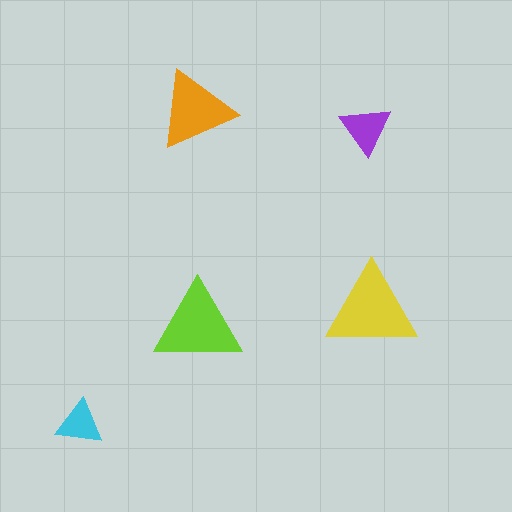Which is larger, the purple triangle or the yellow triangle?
The yellow one.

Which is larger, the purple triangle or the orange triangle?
The orange one.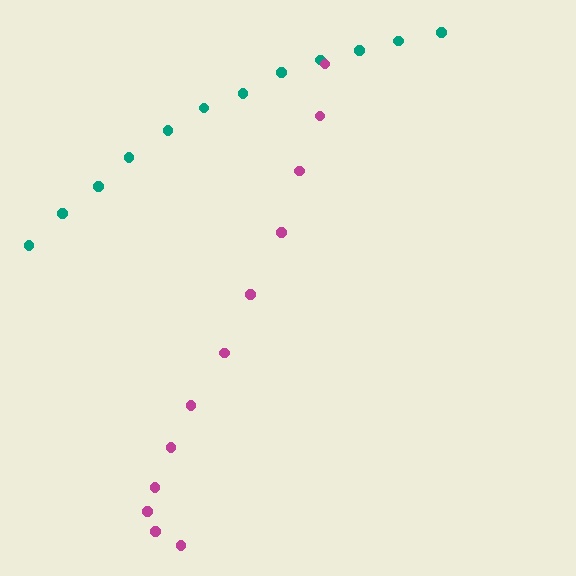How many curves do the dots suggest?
There are 2 distinct paths.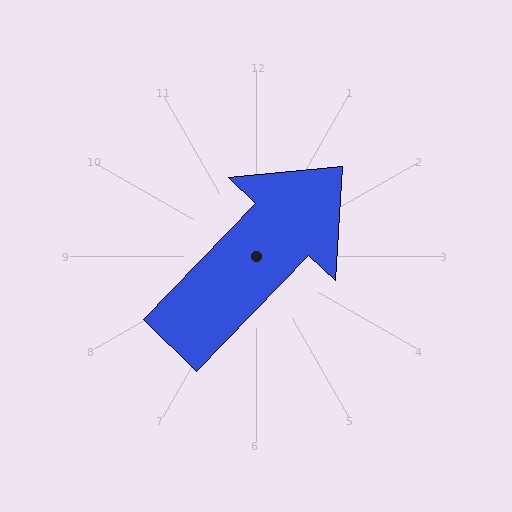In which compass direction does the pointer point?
Northeast.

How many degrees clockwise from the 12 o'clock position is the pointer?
Approximately 44 degrees.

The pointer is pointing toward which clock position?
Roughly 1 o'clock.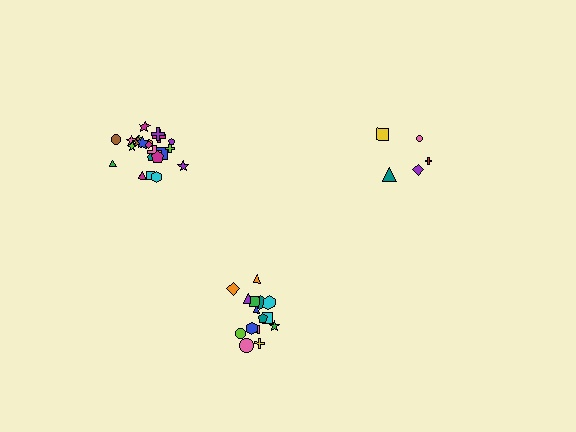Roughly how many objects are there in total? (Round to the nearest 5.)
Roughly 40 objects in total.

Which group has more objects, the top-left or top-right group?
The top-left group.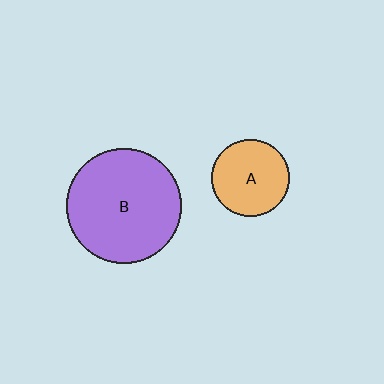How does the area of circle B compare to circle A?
Approximately 2.2 times.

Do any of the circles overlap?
No, none of the circles overlap.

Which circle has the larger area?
Circle B (purple).